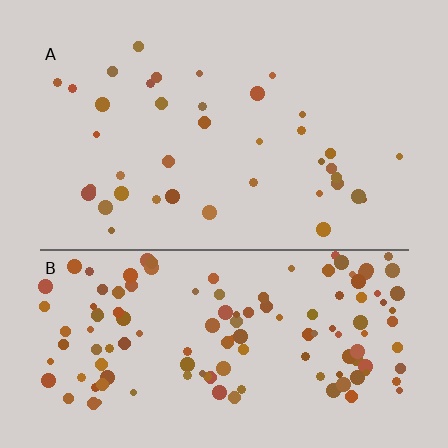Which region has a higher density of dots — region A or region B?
B (the bottom).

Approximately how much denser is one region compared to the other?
Approximately 3.5× — region B over region A.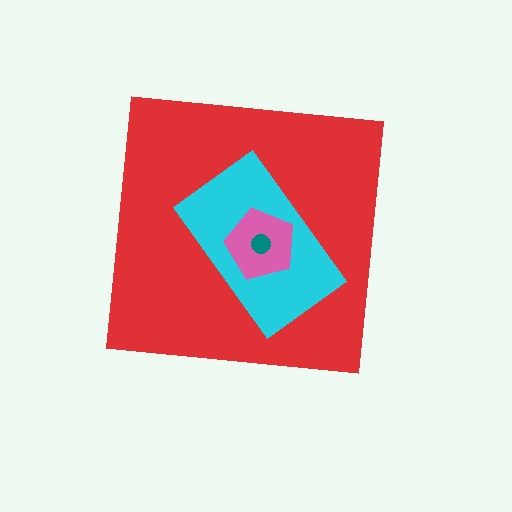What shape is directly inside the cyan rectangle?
The pink pentagon.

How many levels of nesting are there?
4.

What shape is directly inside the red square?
The cyan rectangle.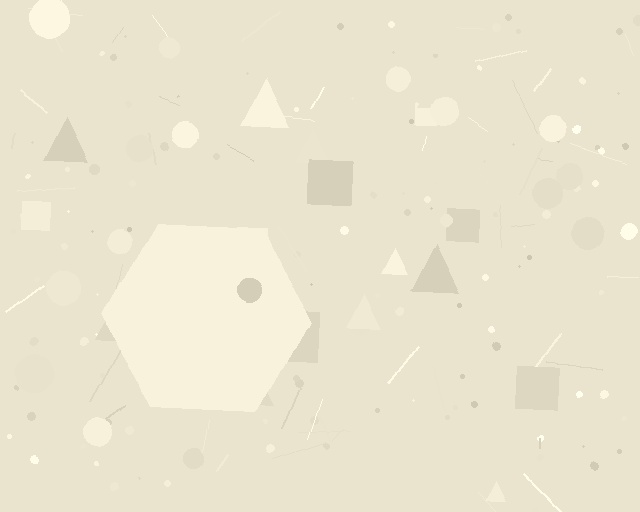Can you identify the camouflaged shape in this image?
The camouflaged shape is a hexagon.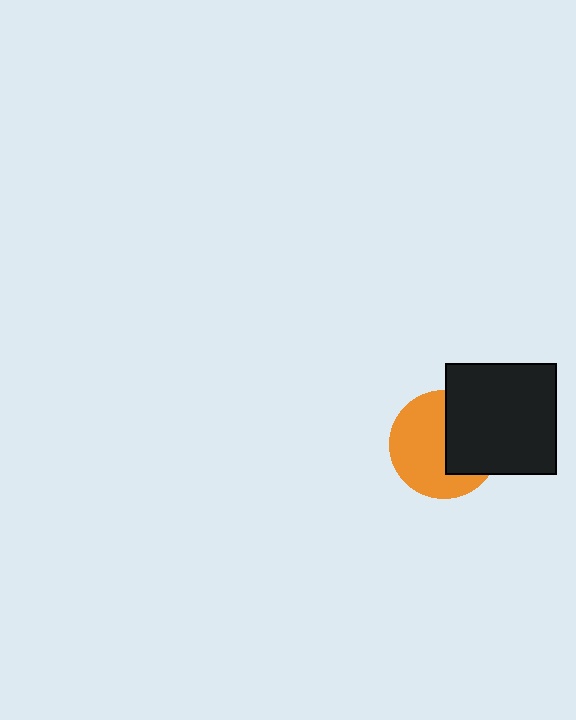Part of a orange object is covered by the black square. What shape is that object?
It is a circle.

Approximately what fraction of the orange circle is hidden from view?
Roughly 41% of the orange circle is hidden behind the black square.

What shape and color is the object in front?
The object in front is a black square.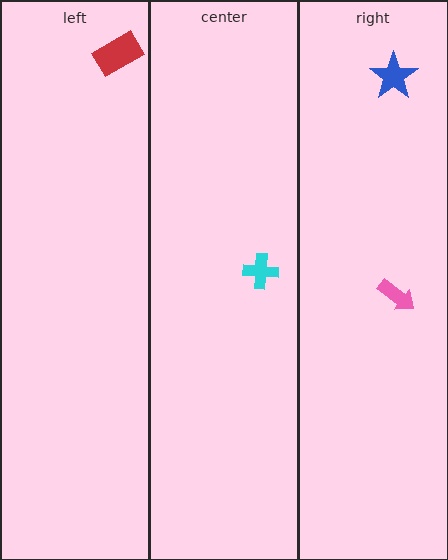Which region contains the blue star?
The right region.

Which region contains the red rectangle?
The left region.